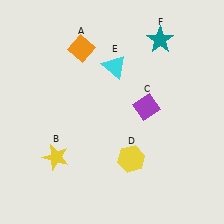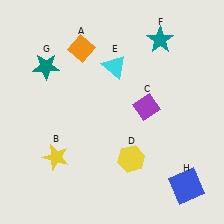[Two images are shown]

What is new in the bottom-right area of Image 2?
A blue square (H) was added in the bottom-right area of Image 2.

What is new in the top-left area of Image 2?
A teal star (G) was added in the top-left area of Image 2.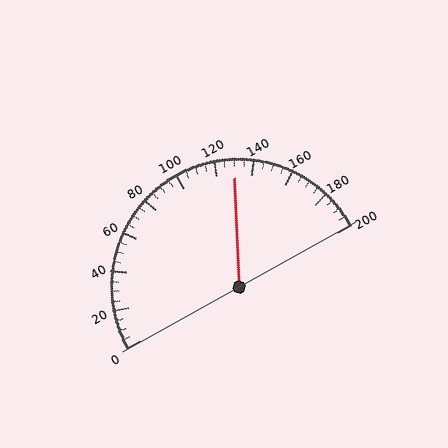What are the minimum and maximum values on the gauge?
The gauge ranges from 0 to 200.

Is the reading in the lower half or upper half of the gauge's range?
The reading is in the upper half of the range (0 to 200).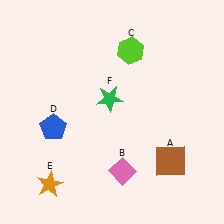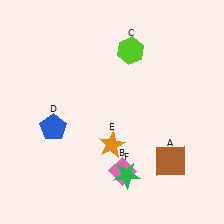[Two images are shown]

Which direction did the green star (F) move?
The green star (F) moved down.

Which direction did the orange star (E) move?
The orange star (E) moved right.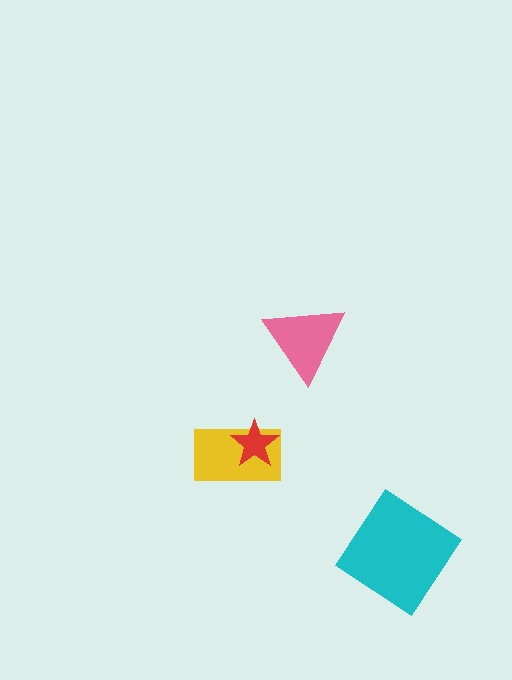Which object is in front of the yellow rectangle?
The red star is in front of the yellow rectangle.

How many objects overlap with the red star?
1 object overlaps with the red star.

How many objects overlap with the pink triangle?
0 objects overlap with the pink triangle.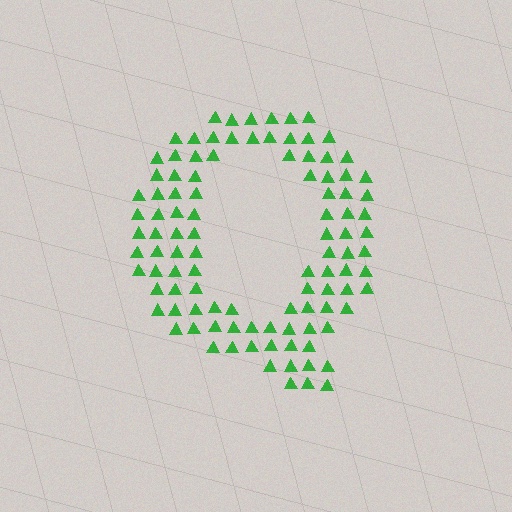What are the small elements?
The small elements are triangles.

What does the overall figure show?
The overall figure shows the letter Q.